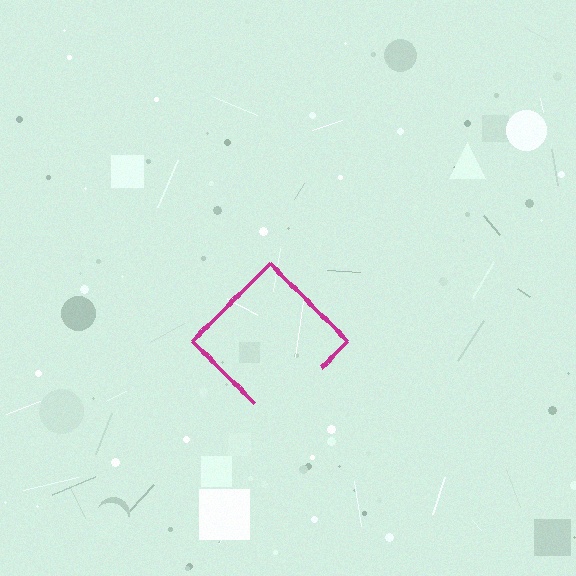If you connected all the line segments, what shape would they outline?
They would outline a diamond.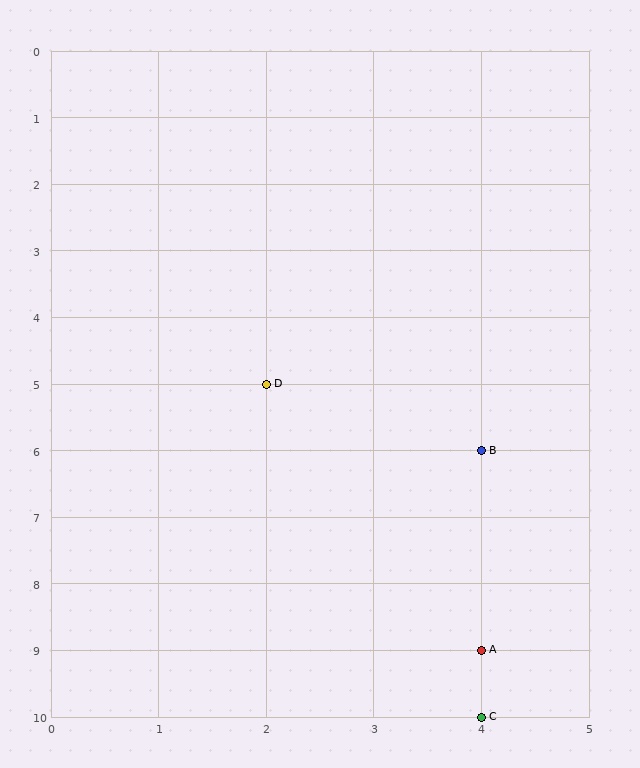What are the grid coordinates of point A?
Point A is at grid coordinates (4, 9).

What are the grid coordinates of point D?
Point D is at grid coordinates (2, 5).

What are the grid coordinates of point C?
Point C is at grid coordinates (4, 10).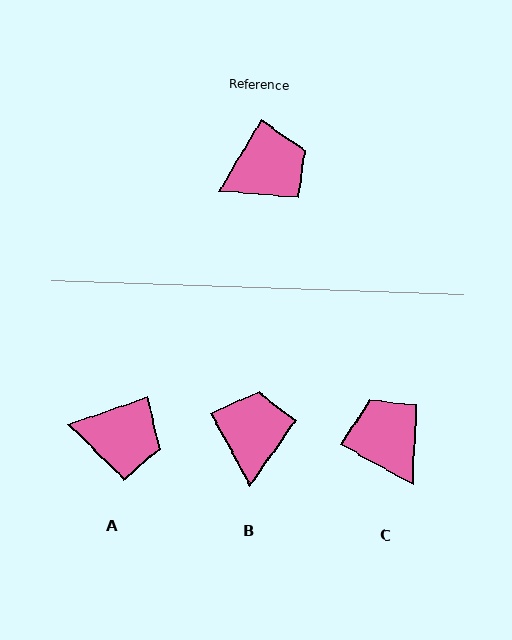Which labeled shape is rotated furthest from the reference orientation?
C, about 92 degrees away.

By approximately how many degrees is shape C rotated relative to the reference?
Approximately 92 degrees counter-clockwise.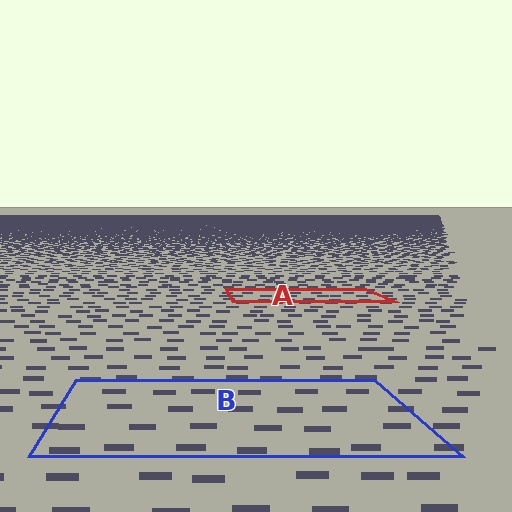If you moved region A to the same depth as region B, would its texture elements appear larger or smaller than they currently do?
They would appear larger. At a closer depth, the same texture elements are projected at a bigger on-screen size.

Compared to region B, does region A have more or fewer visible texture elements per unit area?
Region A has more texture elements per unit area — they are packed more densely because it is farther away.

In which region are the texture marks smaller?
The texture marks are smaller in region A, because it is farther away.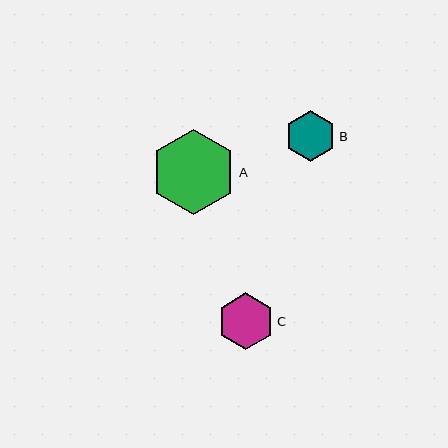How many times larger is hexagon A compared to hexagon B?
Hexagon A is approximately 1.7 times the size of hexagon B.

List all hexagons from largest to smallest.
From largest to smallest: A, C, B.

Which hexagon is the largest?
Hexagon A is the largest with a size of approximately 85 pixels.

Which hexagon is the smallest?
Hexagon B is the smallest with a size of approximately 50 pixels.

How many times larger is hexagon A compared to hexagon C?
Hexagon A is approximately 1.5 times the size of hexagon C.